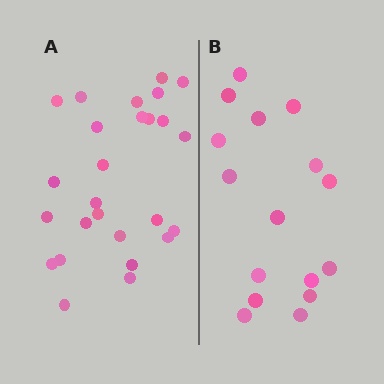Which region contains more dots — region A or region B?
Region A (the left region) has more dots.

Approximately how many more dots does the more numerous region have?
Region A has roughly 10 or so more dots than region B.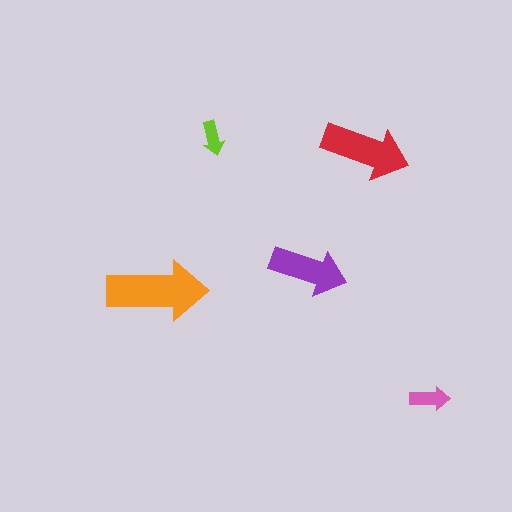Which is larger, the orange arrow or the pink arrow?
The orange one.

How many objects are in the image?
There are 5 objects in the image.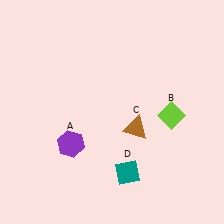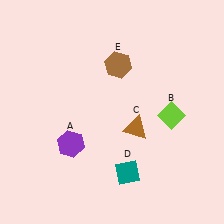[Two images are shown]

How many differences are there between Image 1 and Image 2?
There is 1 difference between the two images.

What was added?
A brown hexagon (E) was added in Image 2.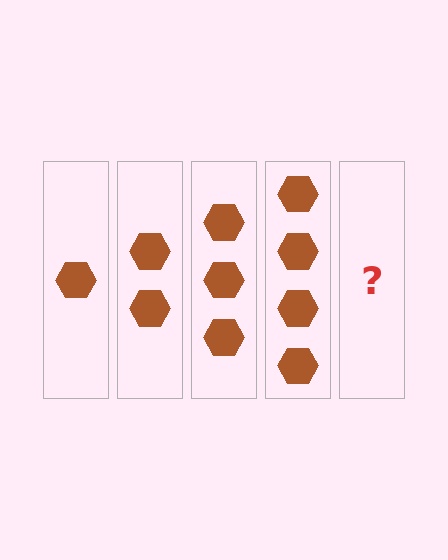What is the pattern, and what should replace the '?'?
The pattern is that each step adds one more hexagon. The '?' should be 5 hexagons.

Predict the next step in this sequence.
The next step is 5 hexagons.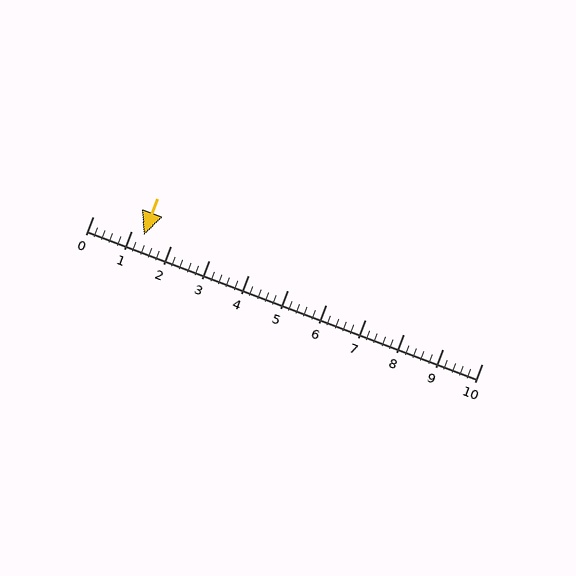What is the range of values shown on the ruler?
The ruler shows values from 0 to 10.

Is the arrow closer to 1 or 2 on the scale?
The arrow is closer to 1.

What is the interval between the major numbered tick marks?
The major tick marks are spaced 1 units apart.